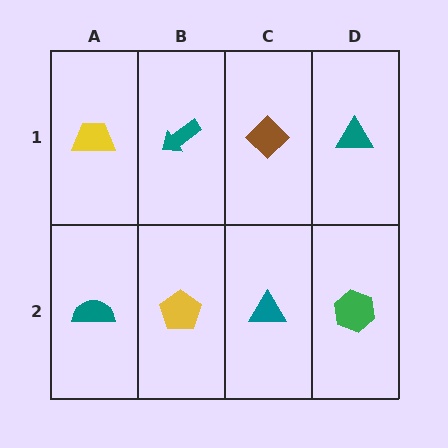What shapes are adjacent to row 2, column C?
A brown diamond (row 1, column C), a yellow pentagon (row 2, column B), a green hexagon (row 2, column D).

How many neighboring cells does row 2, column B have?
3.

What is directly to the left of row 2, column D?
A teal triangle.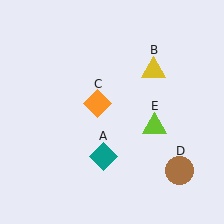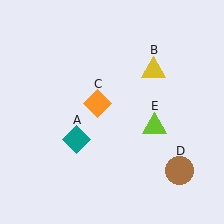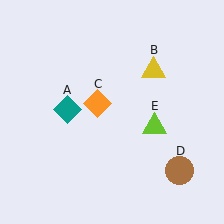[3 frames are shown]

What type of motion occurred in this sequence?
The teal diamond (object A) rotated clockwise around the center of the scene.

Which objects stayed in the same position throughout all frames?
Yellow triangle (object B) and orange diamond (object C) and brown circle (object D) and lime triangle (object E) remained stationary.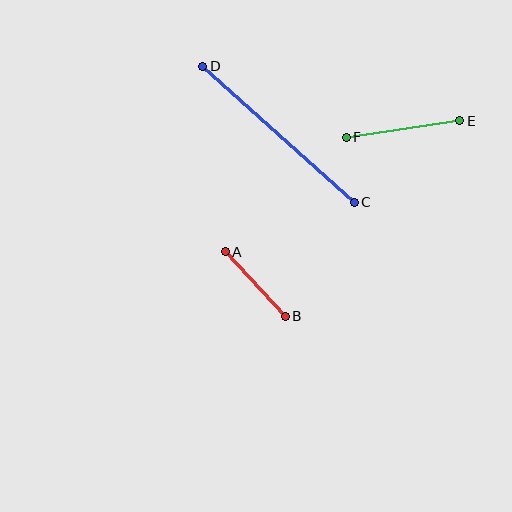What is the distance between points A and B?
The distance is approximately 88 pixels.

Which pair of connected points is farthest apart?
Points C and D are farthest apart.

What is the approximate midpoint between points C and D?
The midpoint is at approximately (278, 134) pixels.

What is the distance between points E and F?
The distance is approximately 115 pixels.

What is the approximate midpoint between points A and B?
The midpoint is at approximately (255, 284) pixels.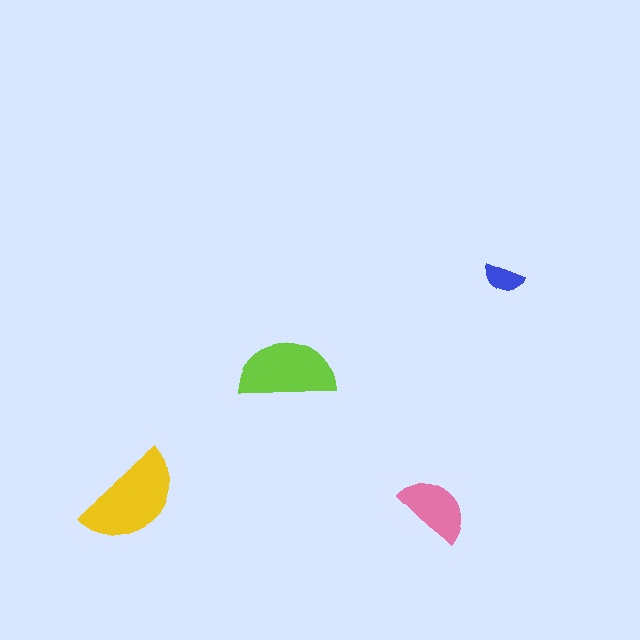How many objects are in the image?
There are 4 objects in the image.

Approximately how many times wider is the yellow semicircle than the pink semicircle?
About 1.5 times wider.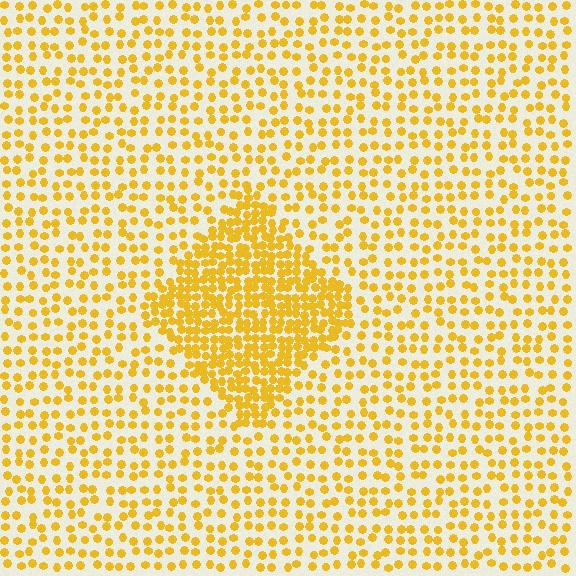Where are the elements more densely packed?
The elements are more densely packed inside the diamond boundary.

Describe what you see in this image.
The image contains small yellow elements arranged at two different densities. A diamond-shaped region is visible where the elements are more densely packed than the surrounding area.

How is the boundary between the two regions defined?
The boundary is defined by a change in element density (approximately 2.3x ratio). All elements are the same color, size, and shape.